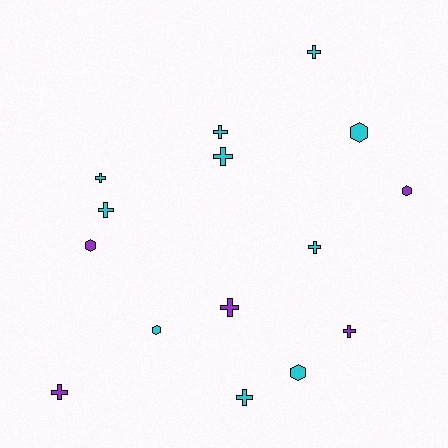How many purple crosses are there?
There are 3 purple crosses.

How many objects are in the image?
There are 15 objects.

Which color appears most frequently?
Cyan, with 10 objects.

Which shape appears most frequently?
Cross, with 10 objects.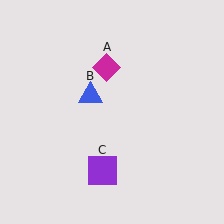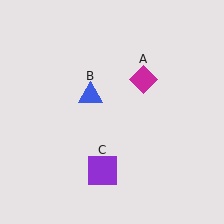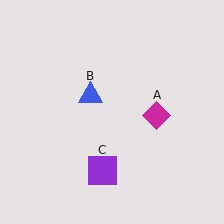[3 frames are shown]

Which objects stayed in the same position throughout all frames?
Blue triangle (object B) and purple square (object C) remained stationary.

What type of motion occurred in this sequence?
The magenta diamond (object A) rotated clockwise around the center of the scene.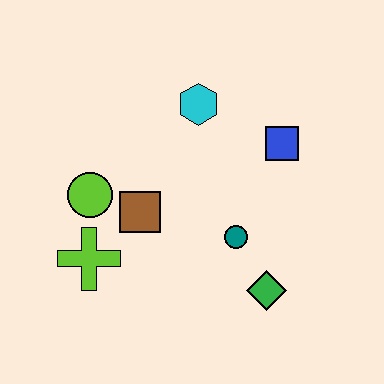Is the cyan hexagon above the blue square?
Yes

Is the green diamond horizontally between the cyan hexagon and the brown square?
No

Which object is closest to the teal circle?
The green diamond is closest to the teal circle.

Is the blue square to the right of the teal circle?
Yes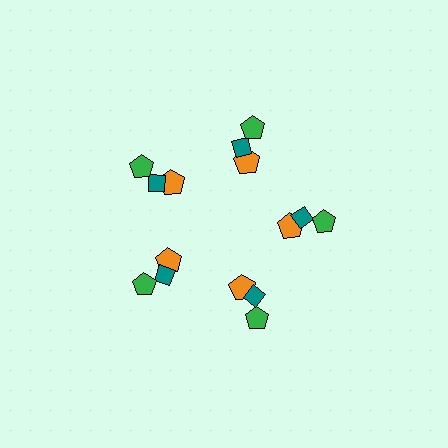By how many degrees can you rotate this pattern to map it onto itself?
The pattern maps onto itself every 72 degrees of rotation.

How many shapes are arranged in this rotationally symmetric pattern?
There are 15 shapes, arranged in 5 groups of 3.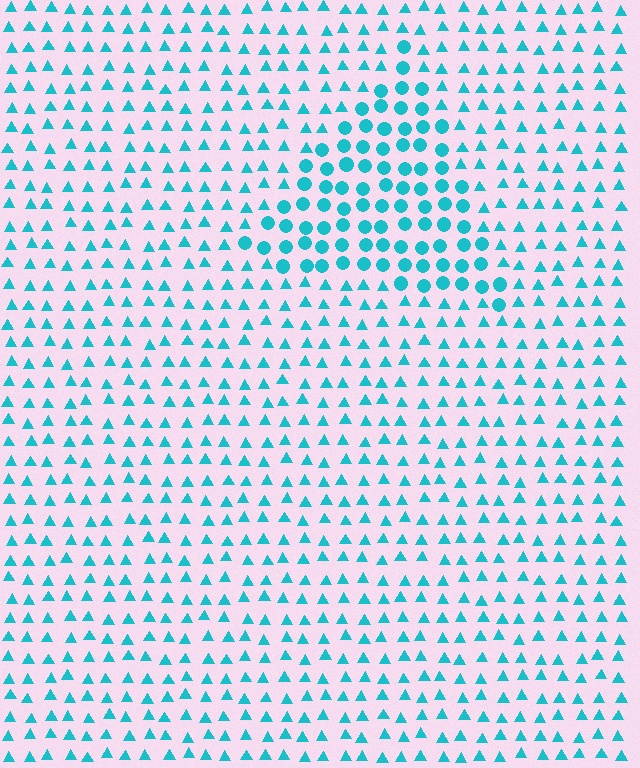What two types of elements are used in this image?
The image uses circles inside the triangle region and triangles outside it.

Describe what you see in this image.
The image is filled with small cyan elements arranged in a uniform grid. A triangle-shaped region contains circles, while the surrounding area contains triangles. The boundary is defined purely by the change in element shape.